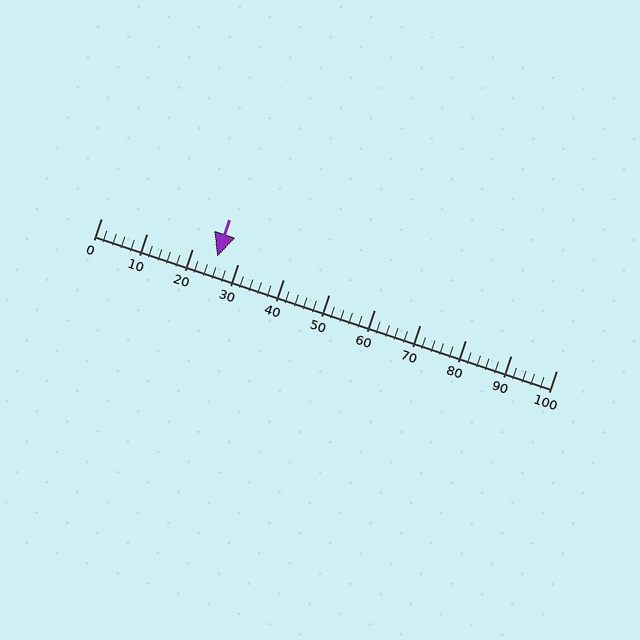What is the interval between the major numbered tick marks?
The major tick marks are spaced 10 units apart.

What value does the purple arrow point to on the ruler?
The purple arrow points to approximately 26.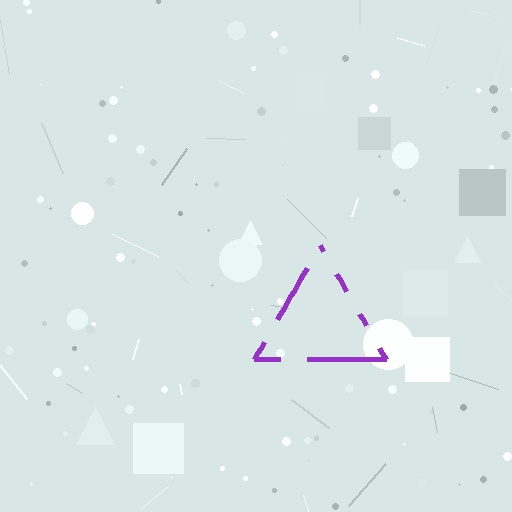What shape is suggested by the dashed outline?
The dashed outline suggests a triangle.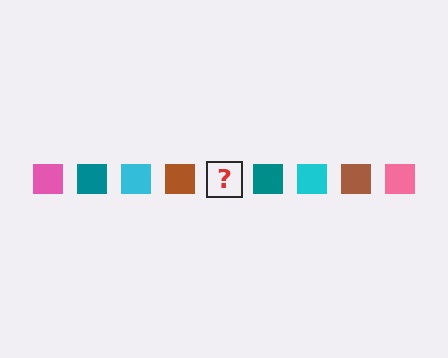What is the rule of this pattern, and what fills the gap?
The rule is that the pattern cycles through pink, teal, cyan, brown squares. The gap should be filled with a pink square.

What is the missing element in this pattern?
The missing element is a pink square.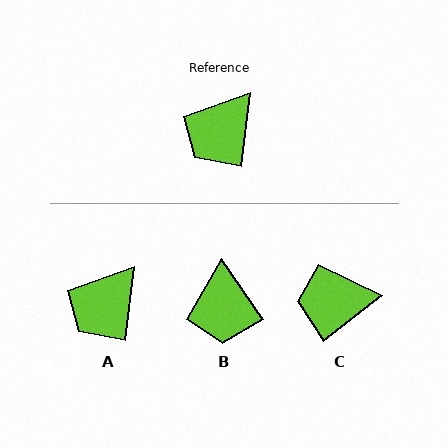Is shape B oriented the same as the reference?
No, it is off by about 41 degrees.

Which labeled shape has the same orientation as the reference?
A.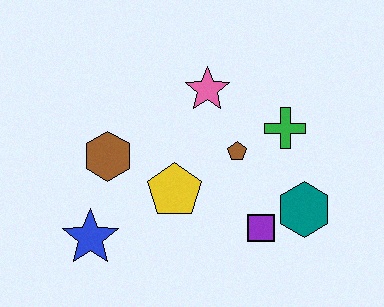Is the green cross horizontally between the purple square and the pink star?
No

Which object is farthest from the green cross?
The blue star is farthest from the green cross.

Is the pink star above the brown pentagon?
Yes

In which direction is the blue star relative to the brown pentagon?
The blue star is to the left of the brown pentagon.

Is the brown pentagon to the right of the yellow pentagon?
Yes